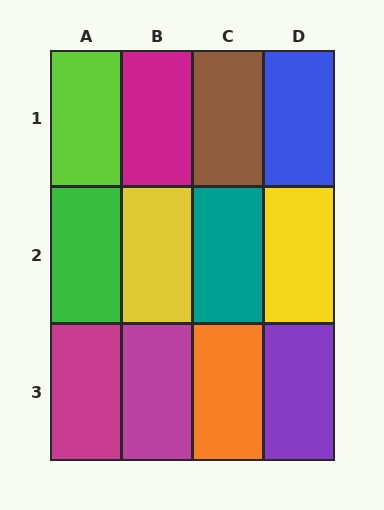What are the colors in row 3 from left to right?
Magenta, magenta, orange, purple.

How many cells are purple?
1 cell is purple.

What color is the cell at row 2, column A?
Green.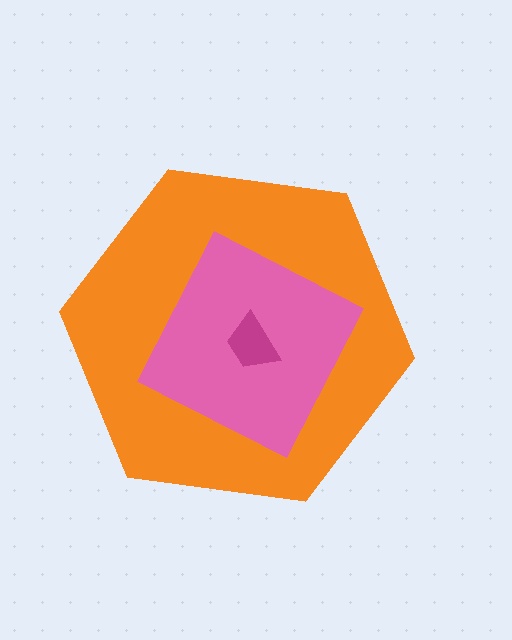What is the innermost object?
The magenta trapezoid.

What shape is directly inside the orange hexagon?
The pink diamond.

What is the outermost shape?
The orange hexagon.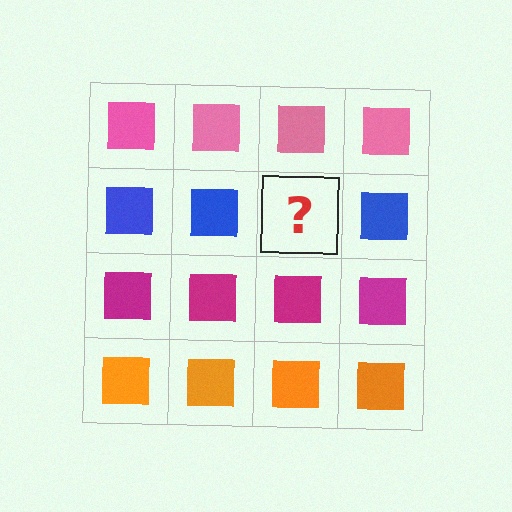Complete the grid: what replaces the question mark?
The question mark should be replaced with a blue square.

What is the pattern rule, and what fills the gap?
The rule is that each row has a consistent color. The gap should be filled with a blue square.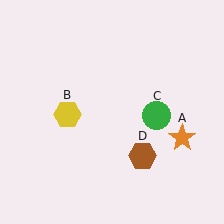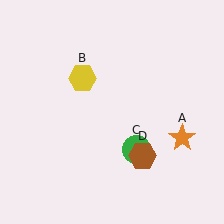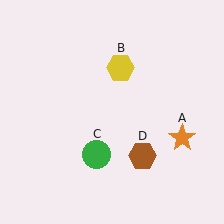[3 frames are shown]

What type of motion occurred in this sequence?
The yellow hexagon (object B), green circle (object C) rotated clockwise around the center of the scene.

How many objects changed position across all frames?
2 objects changed position: yellow hexagon (object B), green circle (object C).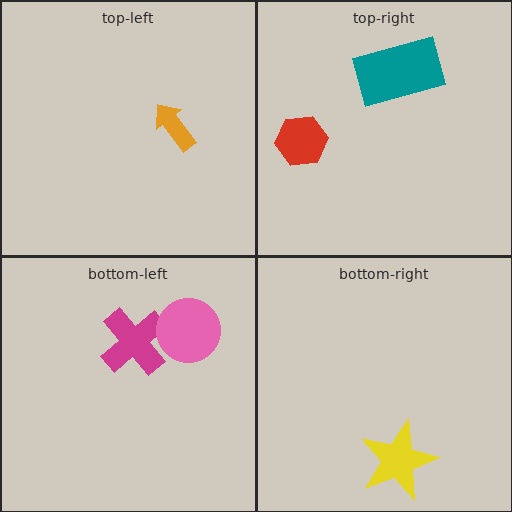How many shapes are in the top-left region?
1.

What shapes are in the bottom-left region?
The magenta cross, the pink circle.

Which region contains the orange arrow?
The top-left region.